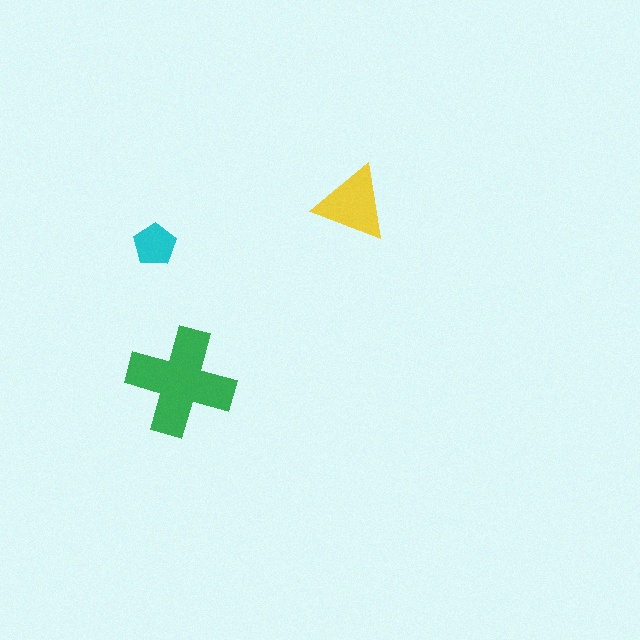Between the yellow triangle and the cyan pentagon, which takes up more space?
The yellow triangle.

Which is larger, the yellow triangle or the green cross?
The green cross.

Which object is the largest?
The green cross.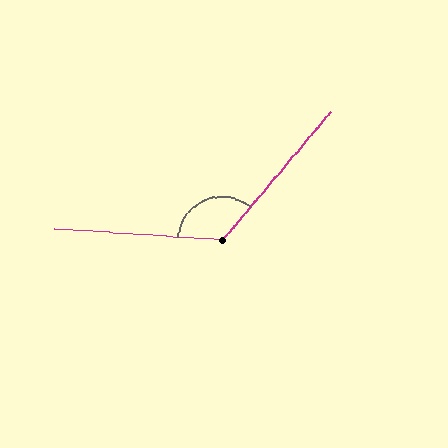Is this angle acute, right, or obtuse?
It is obtuse.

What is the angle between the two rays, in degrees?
Approximately 126 degrees.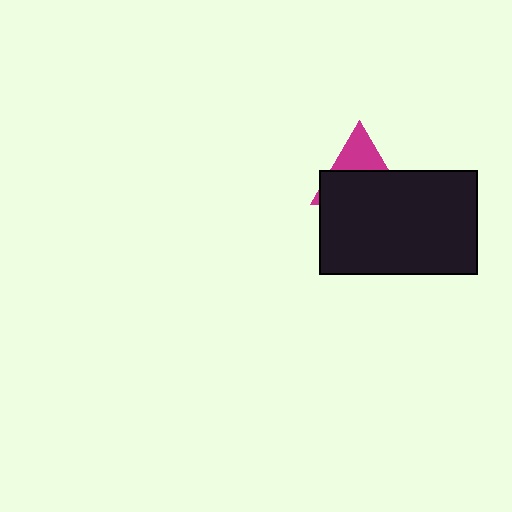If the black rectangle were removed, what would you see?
You would see the complete magenta triangle.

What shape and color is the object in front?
The object in front is a black rectangle.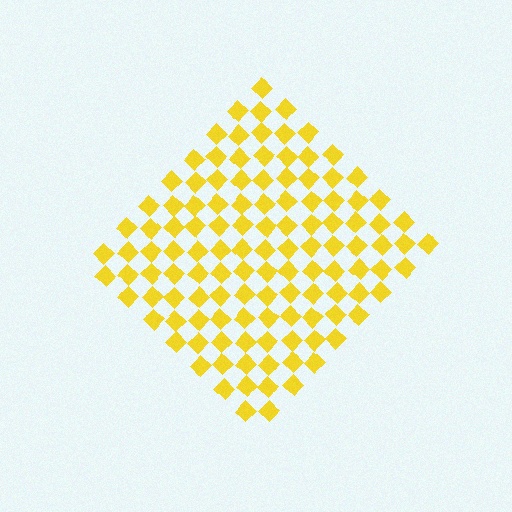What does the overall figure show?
The overall figure shows a diamond.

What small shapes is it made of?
It is made of small diamonds.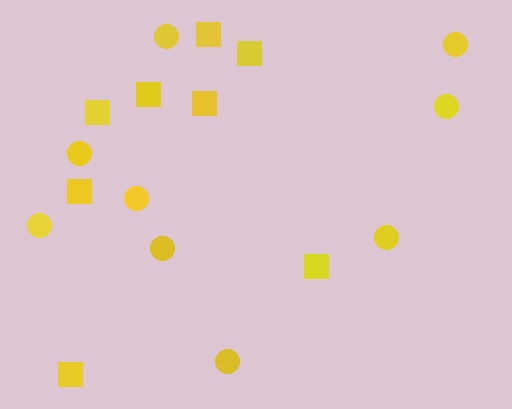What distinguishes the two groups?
There are 2 groups: one group of circles (9) and one group of squares (8).